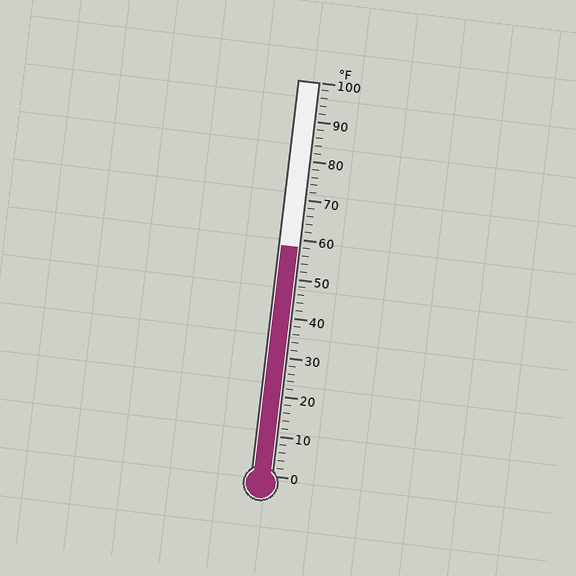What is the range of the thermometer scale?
The thermometer scale ranges from 0°F to 100°F.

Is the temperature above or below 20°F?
The temperature is above 20°F.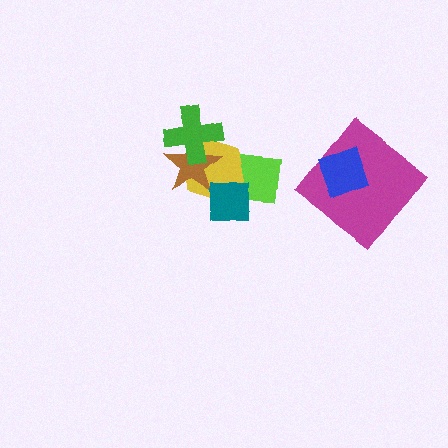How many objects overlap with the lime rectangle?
3 objects overlap with the lime rectangle.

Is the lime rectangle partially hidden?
Yes, it is partially covered by another shape.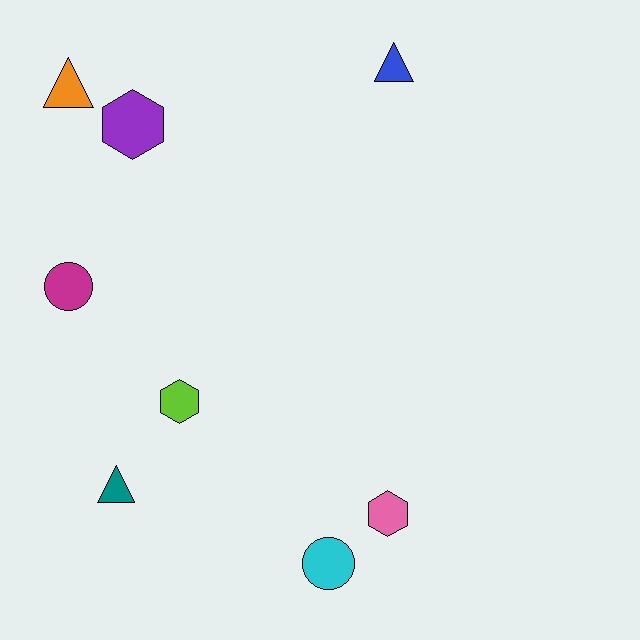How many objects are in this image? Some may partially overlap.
There are 8 objects.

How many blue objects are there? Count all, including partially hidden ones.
There is 1 blue object.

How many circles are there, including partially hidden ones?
There are 2 circles.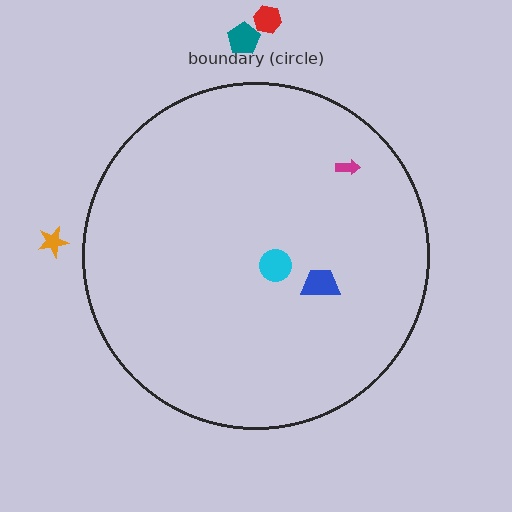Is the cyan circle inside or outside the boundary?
Inside.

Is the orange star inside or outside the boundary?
Outside.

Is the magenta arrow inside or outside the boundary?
Inside.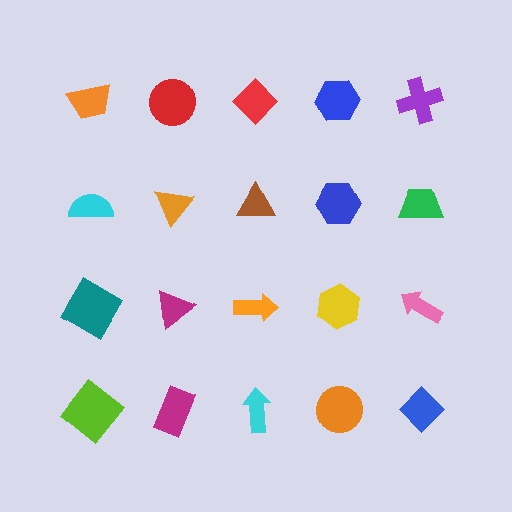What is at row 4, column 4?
An orange circle.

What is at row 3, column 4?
A yellow hexagon.